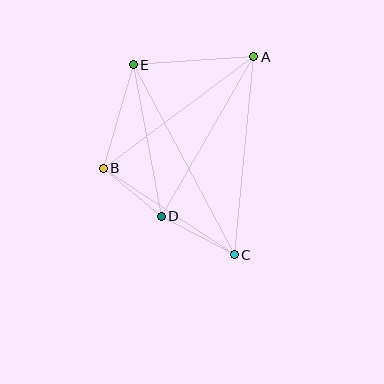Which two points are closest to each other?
Points B and D are closest to each other.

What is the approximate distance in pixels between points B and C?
The distance between B and C is approximately 157 pixels.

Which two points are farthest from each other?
Points C and E are farthest from each other.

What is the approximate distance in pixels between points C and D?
The distance between C and D is approximately 83 pixels.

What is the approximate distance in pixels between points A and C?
The distance between A and C is approximately 199 pixels.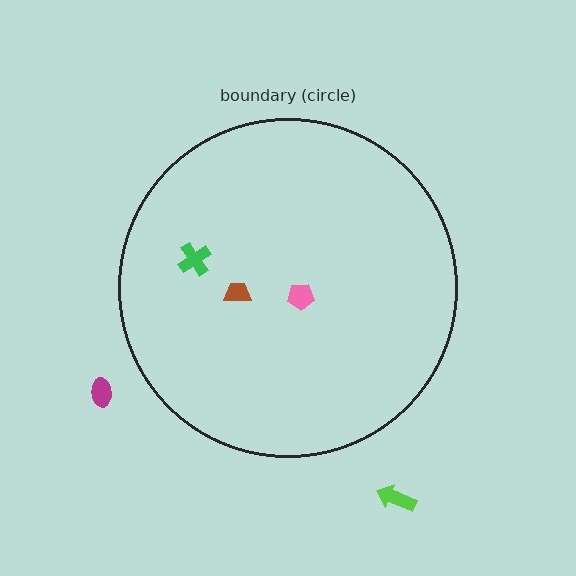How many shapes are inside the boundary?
3 inside, 2 outside.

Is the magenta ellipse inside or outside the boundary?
Outside.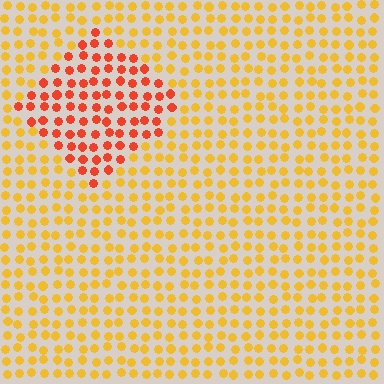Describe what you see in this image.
The image is filled with small yellow elements in a uniform arrangement. A diamond-shaped region is visible where the elements are tinted to a slightly different hue, forming a subtle color boundary.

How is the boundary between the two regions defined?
The boundary is defined purely by a slight shift in hue (about 38 degrees). Spacing, size, and orientation are identical on both sides.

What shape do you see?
I see a diamond.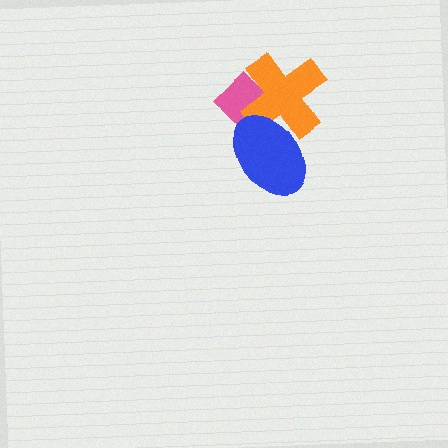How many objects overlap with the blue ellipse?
2 objects overlap with the blue ellipse.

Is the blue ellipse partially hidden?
No, no other shape covers it.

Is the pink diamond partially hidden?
Yes, it is partially covered by another shape.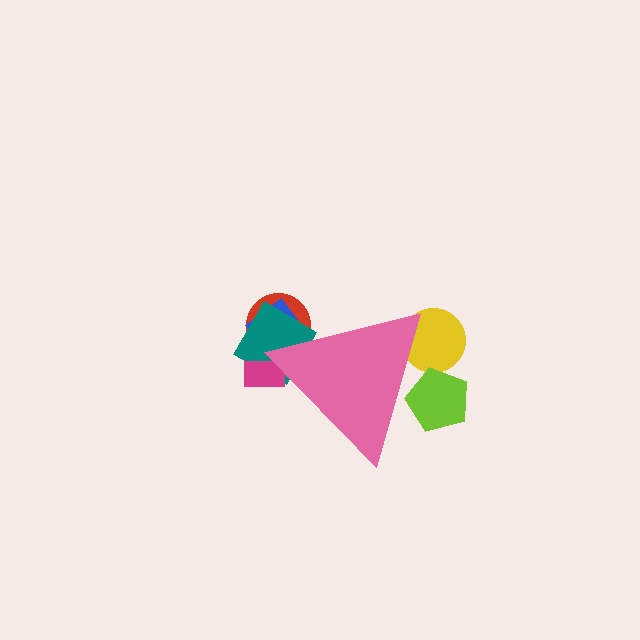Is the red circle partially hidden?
Yes, the red circle is partially hidden behind the pink triangle.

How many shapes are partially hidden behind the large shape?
6 shapes are partially hidden.